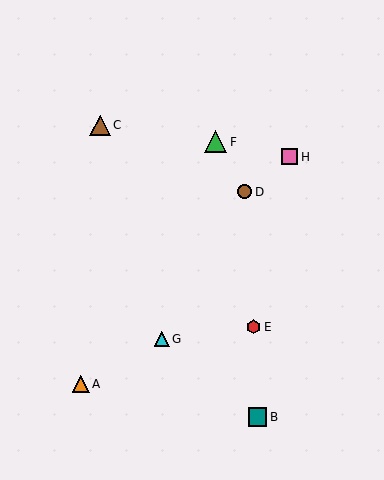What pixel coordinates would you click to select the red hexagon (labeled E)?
Click at (254, 327) to select the red hexagon E.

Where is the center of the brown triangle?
The center of the brown triangle is at (100, 125).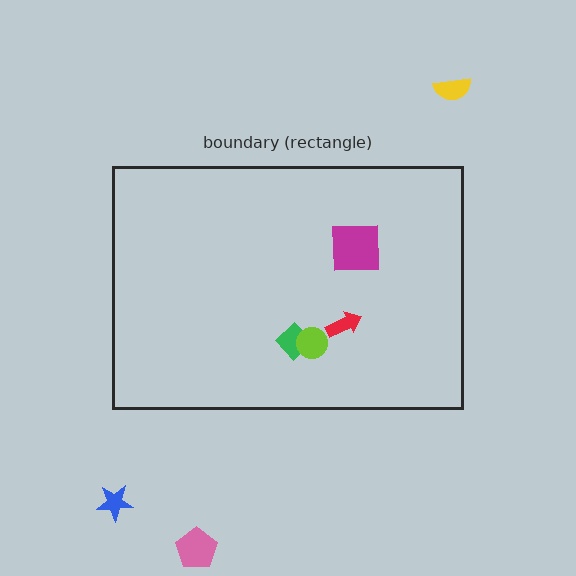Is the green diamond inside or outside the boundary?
Inside.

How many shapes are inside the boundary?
4 inside, 3 outside.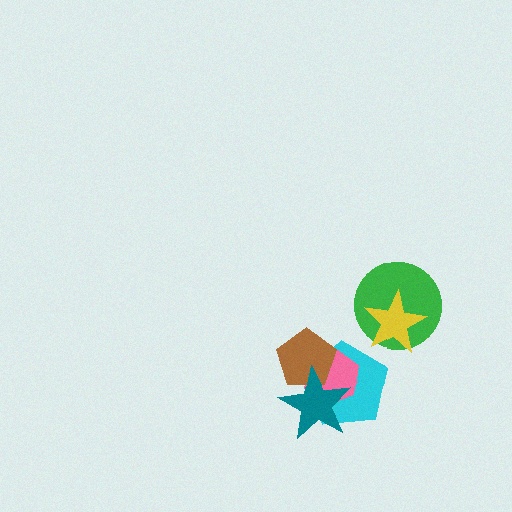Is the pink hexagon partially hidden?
Yes, it is partially covered by another shape.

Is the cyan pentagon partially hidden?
Yes, it is partially covered by another shape.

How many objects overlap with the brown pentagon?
3 objects overlap with the brown pentagon.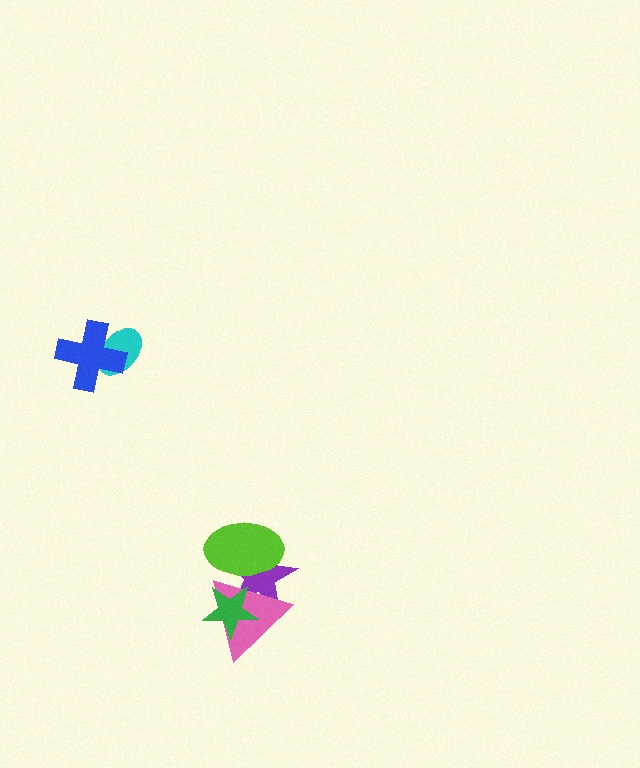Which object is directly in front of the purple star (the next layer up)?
The pink triangle is directly in front of the purple star.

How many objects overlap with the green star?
2 objects overlap with the green star.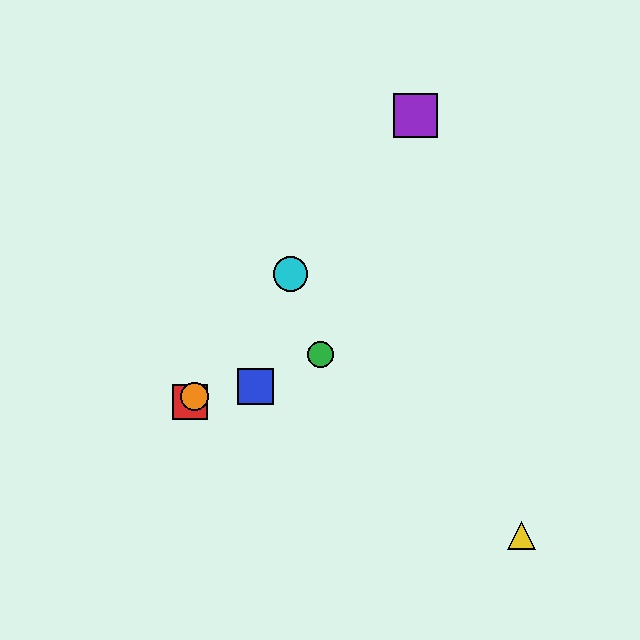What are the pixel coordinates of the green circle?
The green circle is at (321, 354).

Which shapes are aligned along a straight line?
The red square, the purple square, the orange circle, the cyan circle are aligned along a straight line.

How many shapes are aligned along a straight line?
4 shapes (the red square, the purple square, the orange circle, the cyan circle) are aligned along a straight line.